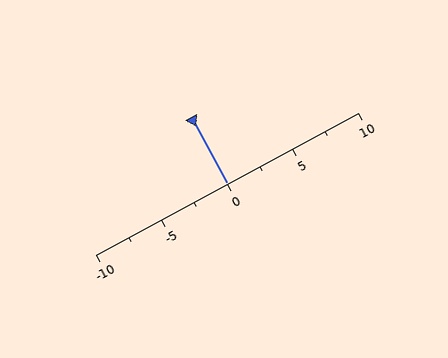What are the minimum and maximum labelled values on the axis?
The axis runs from -10 to 10.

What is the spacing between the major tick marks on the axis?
The major ticks are spaced 5 apart.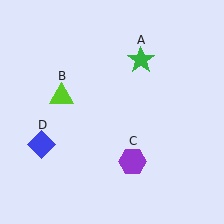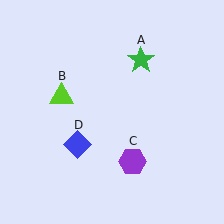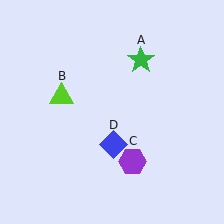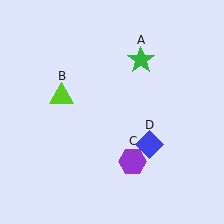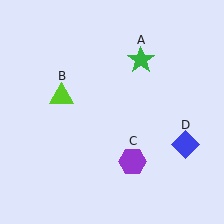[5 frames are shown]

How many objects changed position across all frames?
1 object changed position: blue diamond (object D).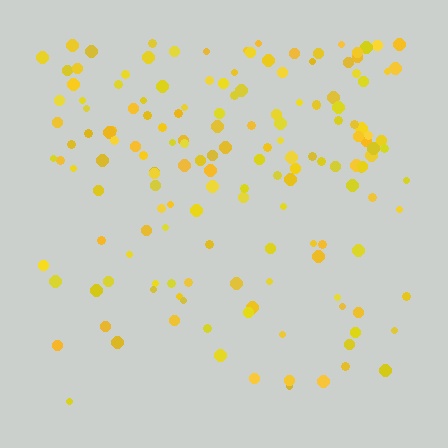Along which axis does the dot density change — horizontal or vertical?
Vertical.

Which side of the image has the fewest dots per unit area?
The bottom.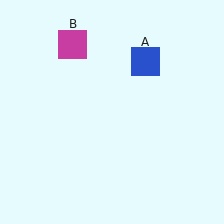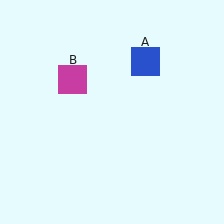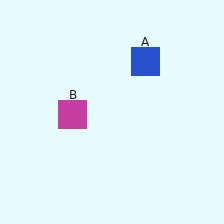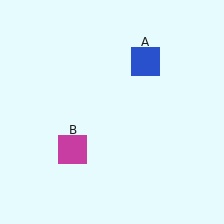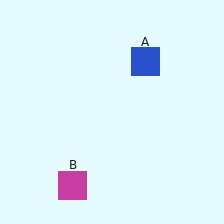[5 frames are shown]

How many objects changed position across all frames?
1 object changed position: magenta square (object B).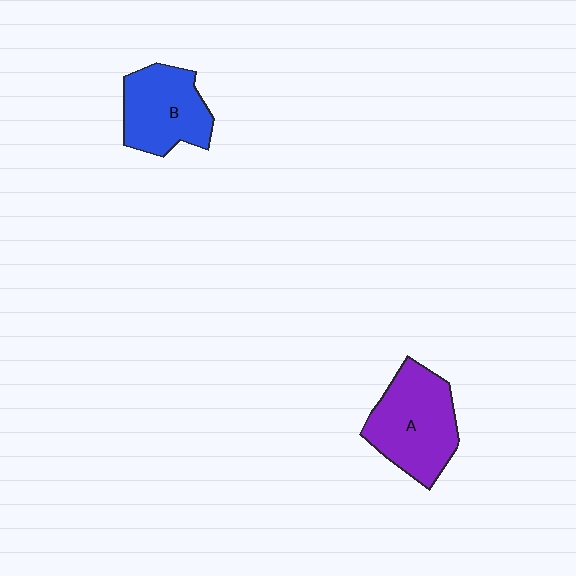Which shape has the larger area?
Shape A (purple).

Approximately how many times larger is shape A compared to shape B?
Approximately 1.2 times.